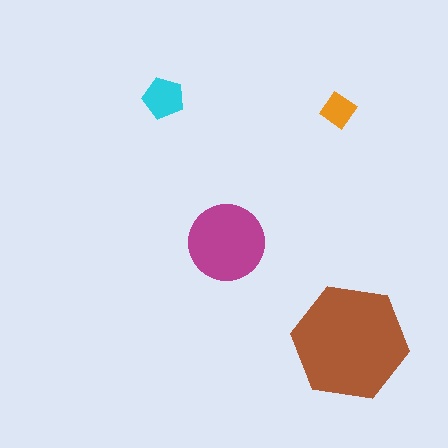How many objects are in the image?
There are 4 objects in the image.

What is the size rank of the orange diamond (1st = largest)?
4th.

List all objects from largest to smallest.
The brown hexagon, the magenta circle, the cyan pentagon, the orange diamond.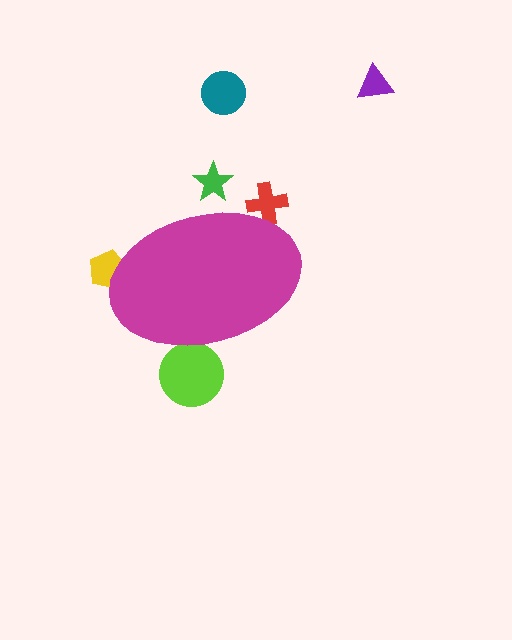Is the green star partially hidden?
Yes, the green star is partially hidden behind the magenta ellipse.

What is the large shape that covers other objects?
A magenta ellipse.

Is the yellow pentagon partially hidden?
Yes, the yellow pentagon is partially hidden behind the magenta ellipse.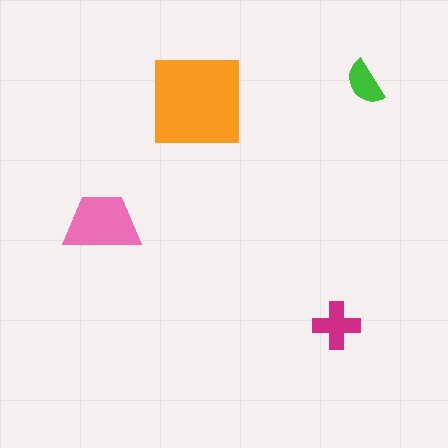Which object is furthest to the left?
The pink trapezoid is leftmost.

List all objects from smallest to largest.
The green semicircle, the magenta cross, the pink trapezoid, the orange square.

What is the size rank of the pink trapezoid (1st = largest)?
2nd.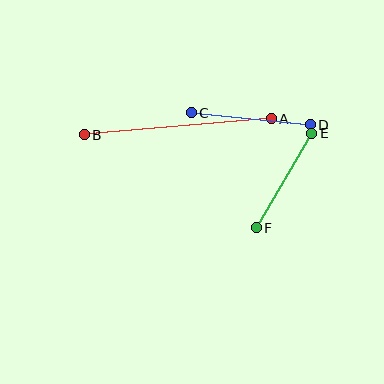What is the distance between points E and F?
The distance is approximately 109 pixels.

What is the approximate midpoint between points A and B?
The midpoint is at approximately (178, 127) pixels.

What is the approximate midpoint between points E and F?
The midpoint is at approximately (284, 180) pixels.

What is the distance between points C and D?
The distance is approximately 119 pixels.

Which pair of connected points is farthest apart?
Points A and B are farthest apart.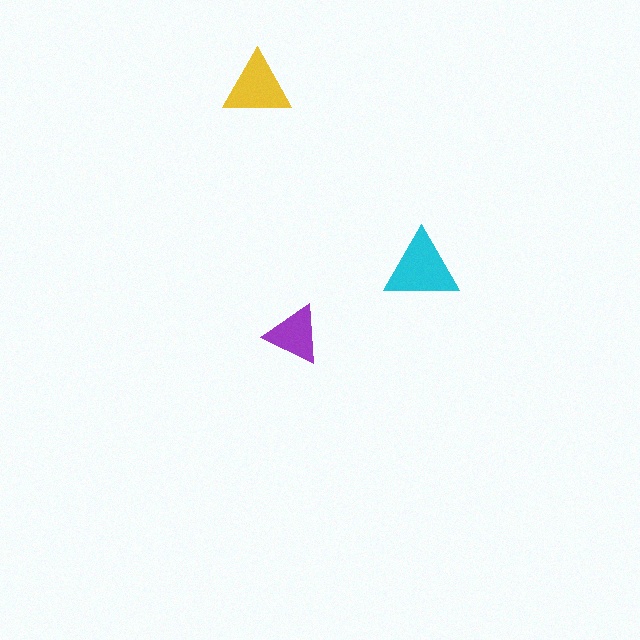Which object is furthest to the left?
The yellow triangle is leftmost.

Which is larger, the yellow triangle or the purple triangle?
The yellow one.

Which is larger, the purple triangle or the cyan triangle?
The cyan one.